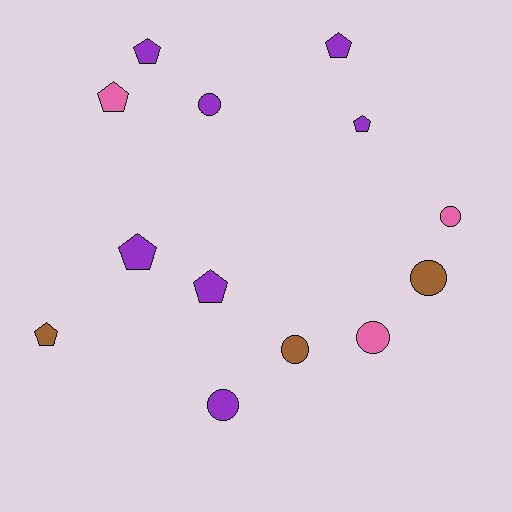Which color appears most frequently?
Purple, with 7 objects.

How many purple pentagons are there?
There are 5 purple pentagons.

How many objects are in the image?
There are 13 objects.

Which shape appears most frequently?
Pentagon, with 7 objects.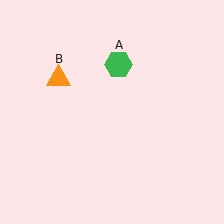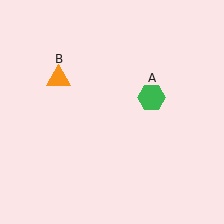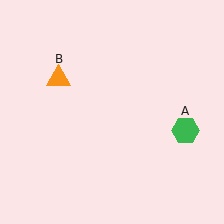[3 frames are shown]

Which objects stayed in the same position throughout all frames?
Orange triangle (object B) remained stationary.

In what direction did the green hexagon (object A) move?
The green hexagon (object A) moved down and to the right.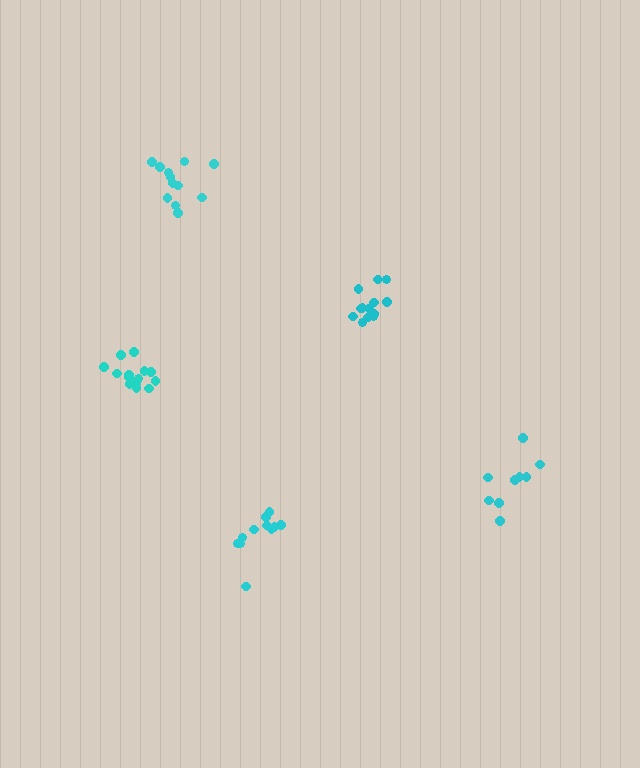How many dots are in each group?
Group 1: 14 dots, Group 2: 12 dots, Group 3: 11 dots, Group 4: 9 dots, Group 5: 14 dots (60 total).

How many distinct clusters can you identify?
There are 5 distinct clusters.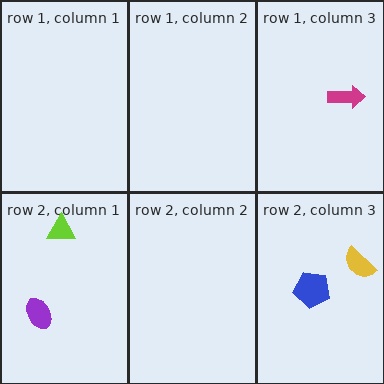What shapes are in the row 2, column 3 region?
The blue pentagon, the yellow semicircle.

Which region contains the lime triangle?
The row 2, column 1 region.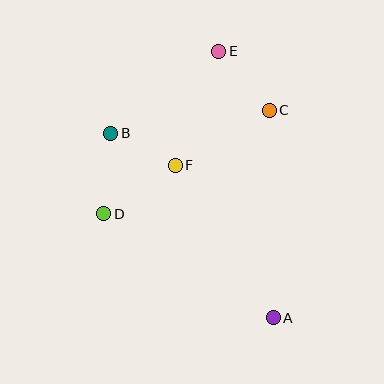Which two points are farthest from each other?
Points A and E are farthest from each other.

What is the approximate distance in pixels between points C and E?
The distance between C and E is approximately 78 pixels.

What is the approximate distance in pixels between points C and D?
The distance between C and D is approximately 195 pixels.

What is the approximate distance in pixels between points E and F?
The distance between E and F is approximately 122 pixels.